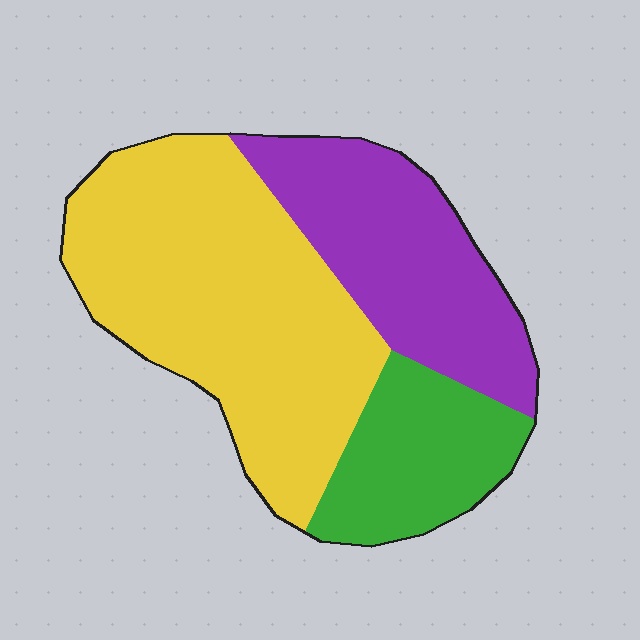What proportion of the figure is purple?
Purple covers 29% of the figure.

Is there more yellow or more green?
Yellow.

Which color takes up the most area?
Yellow, at roughly 50%.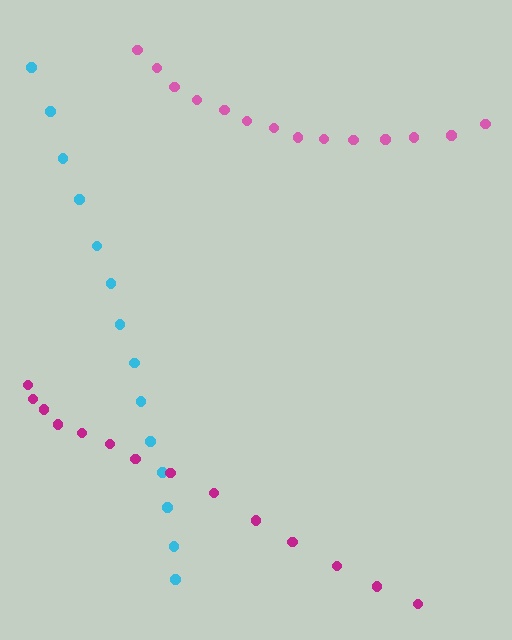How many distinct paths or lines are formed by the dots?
There are 3 distinct paths.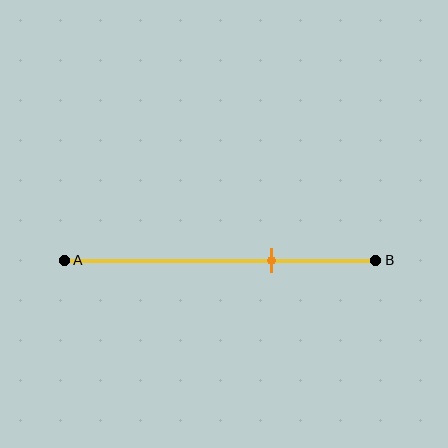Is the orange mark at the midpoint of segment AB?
No, the mark is at about 65% from A, not at the 50% midpoint.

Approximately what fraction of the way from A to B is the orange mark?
The orange mark is approximately 65% of the way from A to B.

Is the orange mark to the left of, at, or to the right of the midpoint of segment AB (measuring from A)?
The orange mark is to the right of the midpoint of segment AB.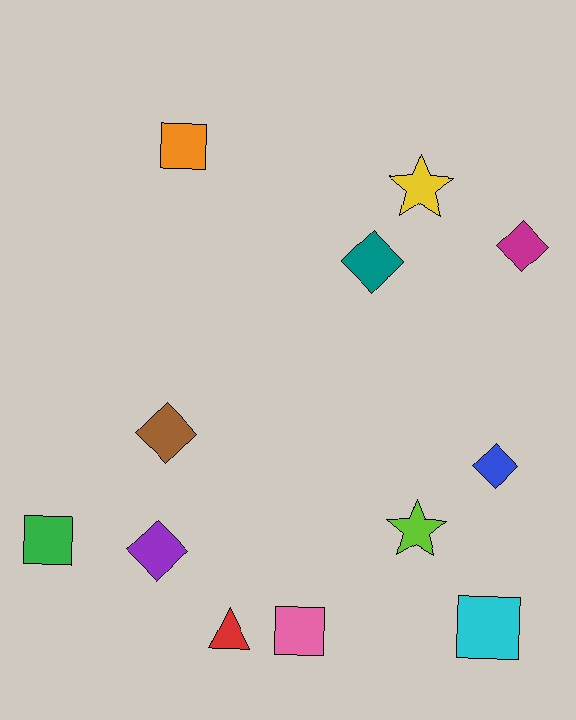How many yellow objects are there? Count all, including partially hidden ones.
There is 1 yellow object.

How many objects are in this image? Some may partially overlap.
There are 12 objects.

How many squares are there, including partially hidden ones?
There are 4 squares.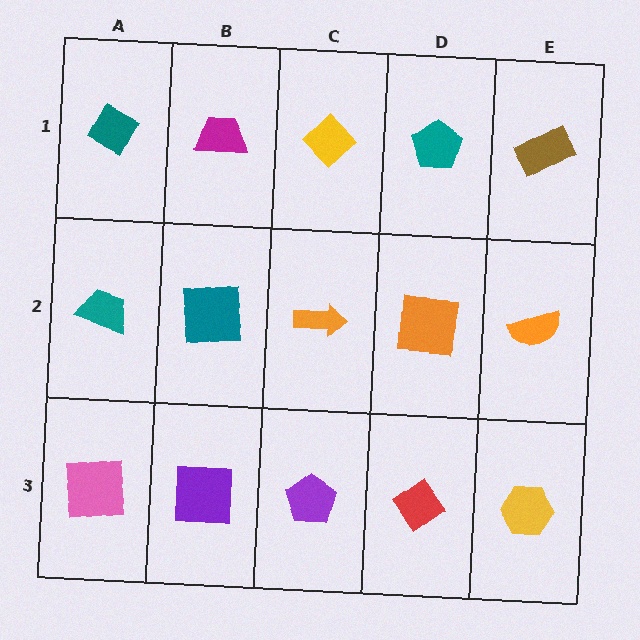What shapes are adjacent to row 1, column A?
A teal trapezoid (row 2, column A), a magenta trapezoid (row 1, column B).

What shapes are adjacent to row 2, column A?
A teal diamond (row 1, column A), a pink square (row 3, column A), a teal square (row 2, column B).